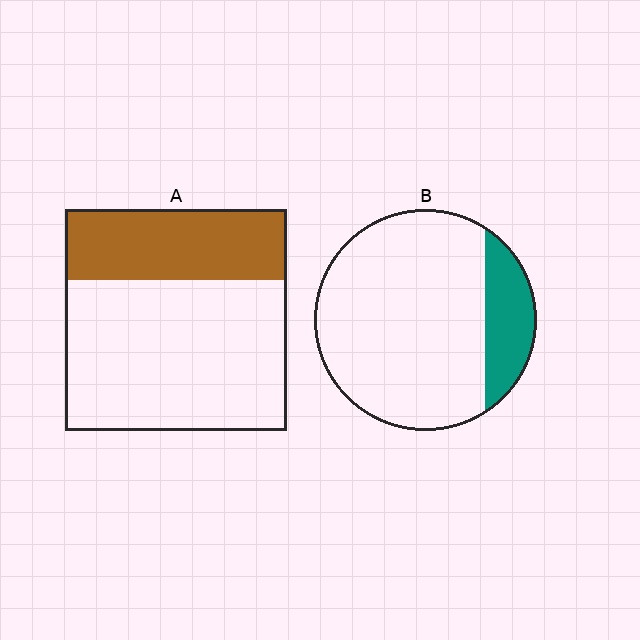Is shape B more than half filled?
No.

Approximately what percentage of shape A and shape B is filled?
A is approximately 30% and B is approximately 20%.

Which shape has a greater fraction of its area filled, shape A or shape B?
Shape A.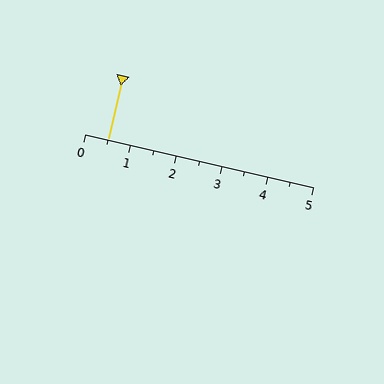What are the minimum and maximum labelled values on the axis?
The axis runs from 0 to 5.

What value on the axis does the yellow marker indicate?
The marker indicates approximately 0.5.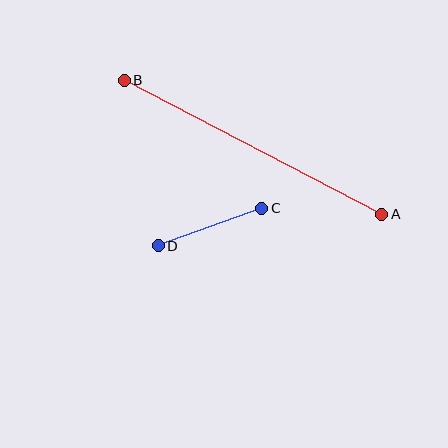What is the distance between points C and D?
The distance is approximately 110 pixels.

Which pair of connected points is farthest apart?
Points A and B are farthest apart.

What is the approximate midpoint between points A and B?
The midpoint is at approximately (253, 147) pixels.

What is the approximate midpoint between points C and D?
The midpoint is at approximately (210, 227) pixels.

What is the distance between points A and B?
The distance is approximately 290 pixels.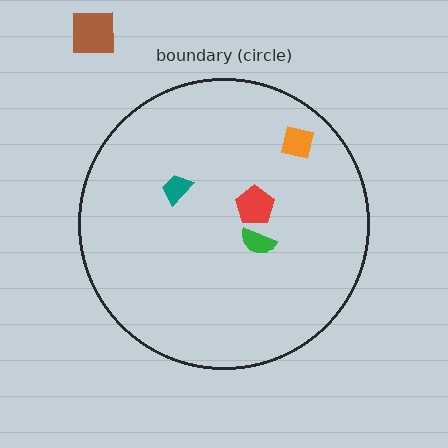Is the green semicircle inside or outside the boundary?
Inside.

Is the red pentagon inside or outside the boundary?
Inside.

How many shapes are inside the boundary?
4 inside, 1 outside.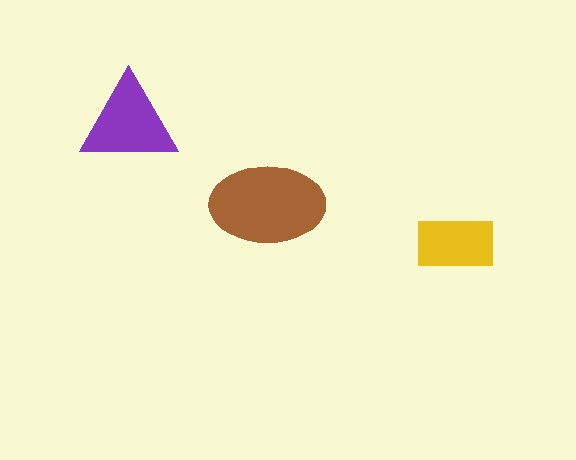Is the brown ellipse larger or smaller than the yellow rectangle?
Larger.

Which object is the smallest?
The yellow rectangle.